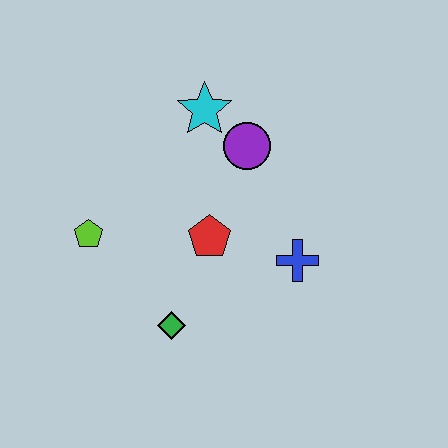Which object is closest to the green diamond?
The red pentagon is closest to the green diamond.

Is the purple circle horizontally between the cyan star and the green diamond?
No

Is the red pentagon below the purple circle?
Yes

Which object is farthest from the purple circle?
The green diamond is farthest from the purple circle.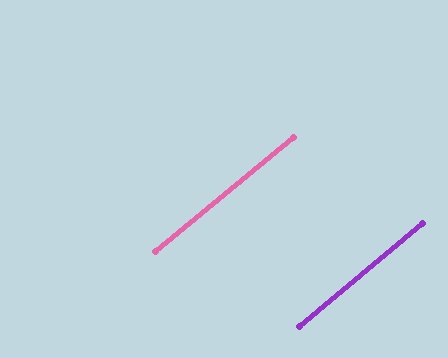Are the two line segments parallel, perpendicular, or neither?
Parallel — their directions differ by only 0.7°.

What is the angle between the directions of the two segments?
Approximately 1 degree.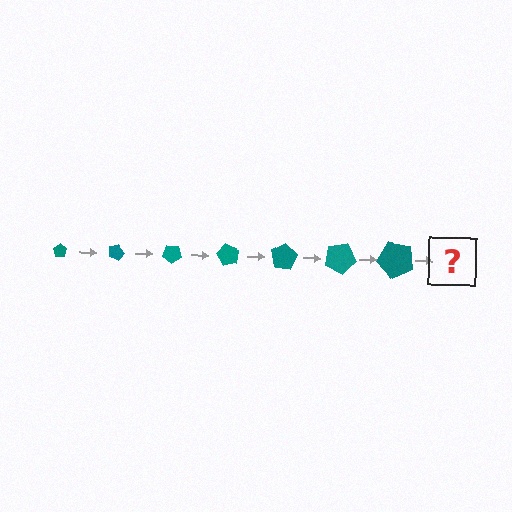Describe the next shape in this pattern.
It should be a pentagon, larger than the previous one and rotated 140 degrees from the start.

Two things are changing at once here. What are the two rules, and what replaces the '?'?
The two rules are that the pentagon grows larger each step and it rotates 20 degrees each step. The '?' should be a pentagon, larger than the previous one and rotated 140 degrees from the start.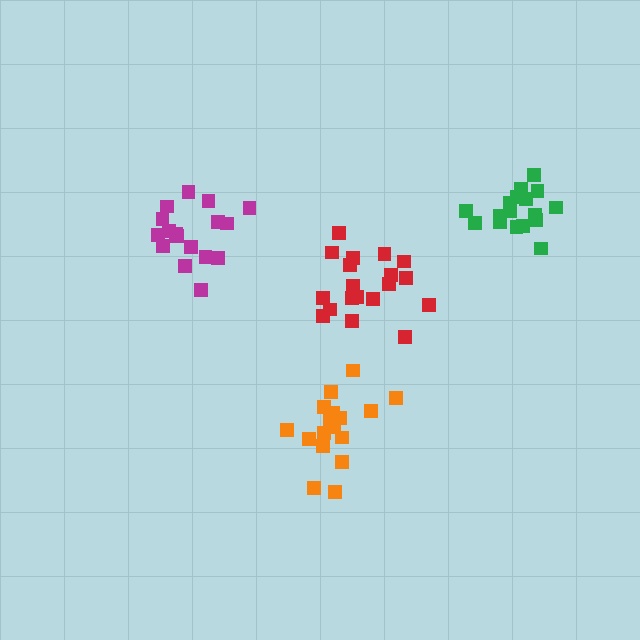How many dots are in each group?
Group 1: 17 dots, Group 2: 17 dots, Group 3: 19 dots, Group 4: 17 dots (70 total).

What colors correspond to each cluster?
The clusters are colored: green, magenta, red, orange.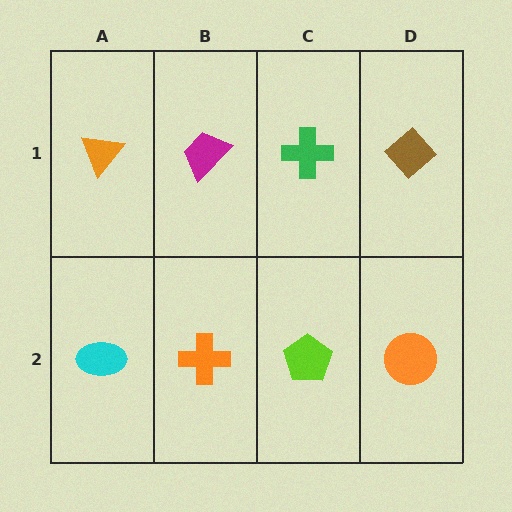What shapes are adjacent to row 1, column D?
An orange circle (row 2, column D), a green cross (row 1, column C).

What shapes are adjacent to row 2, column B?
A magenta trapezoid (row 1, column B), a cyan ellipse (row 2, column A), a lime pentagon (row 2, column C).